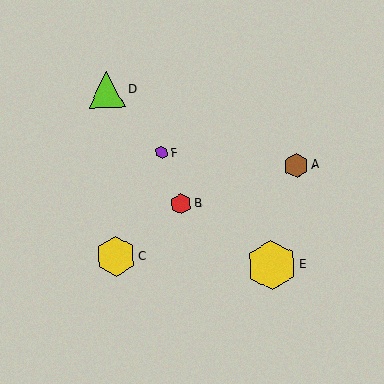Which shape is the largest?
The yellow hexagon (labeled E) is the largest.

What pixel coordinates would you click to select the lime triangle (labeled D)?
Click at (107, 90) to select the lime triangle D.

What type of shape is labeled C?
Shape C is a yellow hexagon.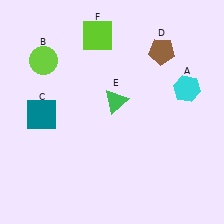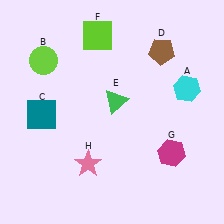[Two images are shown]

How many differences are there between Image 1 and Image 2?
There are 2 differences between the two images.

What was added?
A magenta hexagon (G), a pink star (H) were added in Image 2.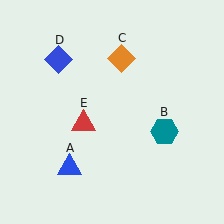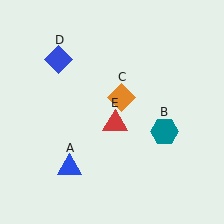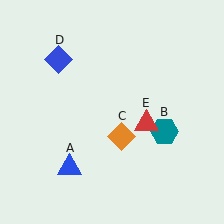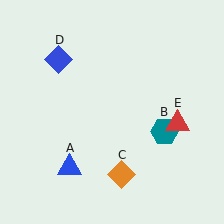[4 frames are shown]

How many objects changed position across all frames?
2 objects changed position: orange diamond (object C), red triangle (object E).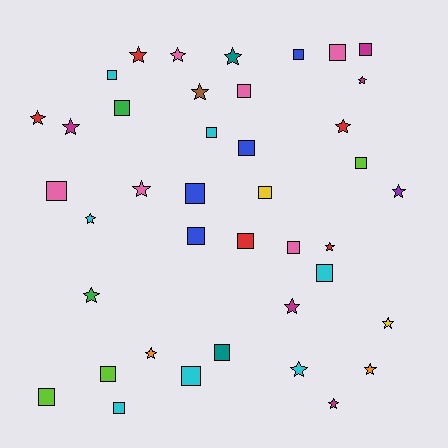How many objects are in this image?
There are 40 objects.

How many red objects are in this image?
There are 5 red objects.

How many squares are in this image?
There are 21 squares.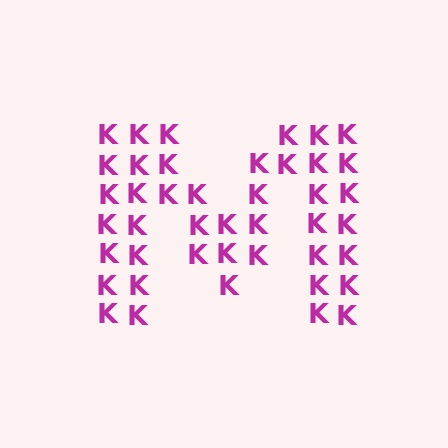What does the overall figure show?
The overall figure shows the letter M.